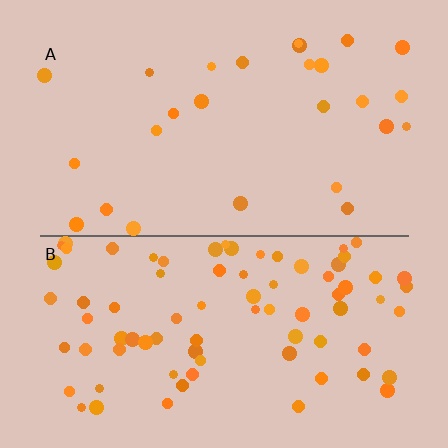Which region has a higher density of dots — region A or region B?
B (the bottom).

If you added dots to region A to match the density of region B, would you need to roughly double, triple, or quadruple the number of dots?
Approximately triple.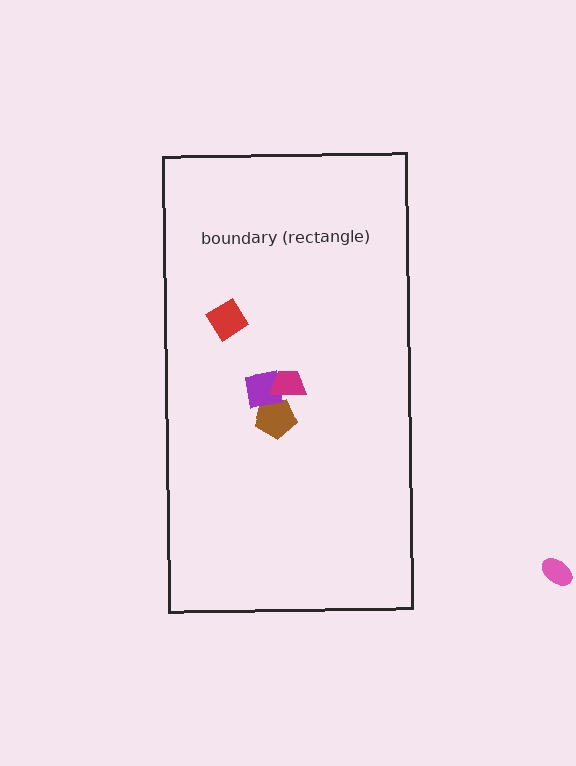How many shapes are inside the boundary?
4 inside, 1 outside.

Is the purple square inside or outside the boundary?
Inside.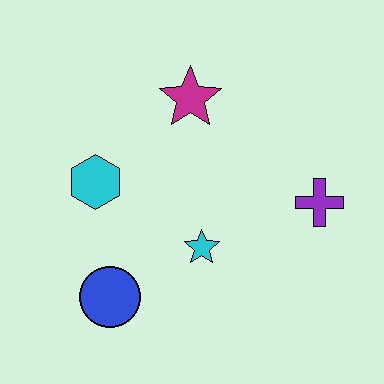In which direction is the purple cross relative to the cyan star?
The purple cross is to the right of the cyan star.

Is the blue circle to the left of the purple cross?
Yes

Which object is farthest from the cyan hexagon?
The purple cross is farthest from the cyan hexagon.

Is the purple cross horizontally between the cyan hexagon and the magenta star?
No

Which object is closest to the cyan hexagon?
The blue circle is closest to the cyan hexagon.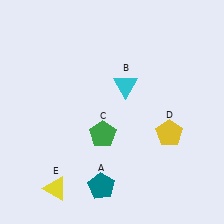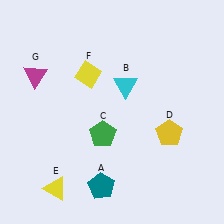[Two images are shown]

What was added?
A yellow diamond (F), a magenta triangle (G) were added in Image 2.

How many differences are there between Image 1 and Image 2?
There are 2 differences between the two images.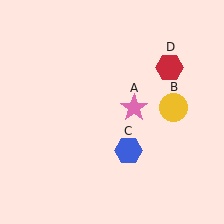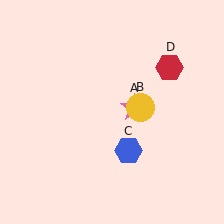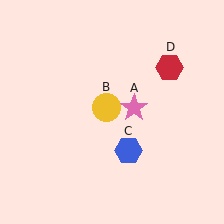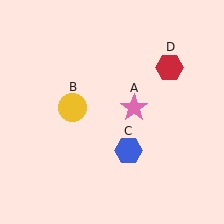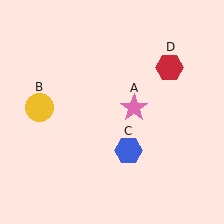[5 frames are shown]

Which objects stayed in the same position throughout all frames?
Pink star (object A) and blue hexagon (object C) and red hexagon (object D) remained stationary.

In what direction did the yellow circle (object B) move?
The yellow circle (object B) moved left.